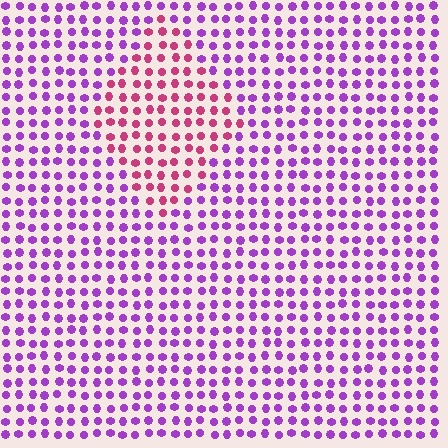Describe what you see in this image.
The image is filled with small purple elements in a uniform arrangement. A diamond-shaped region is visible where the elements are tinted to a slightly different hue, forming a subtle color boundary.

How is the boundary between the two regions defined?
The boundary is defined purely by a slight shift in hue (about 48 degrees). Spacing, size, and orientation are identical on both sides.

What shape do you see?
I see a diamond.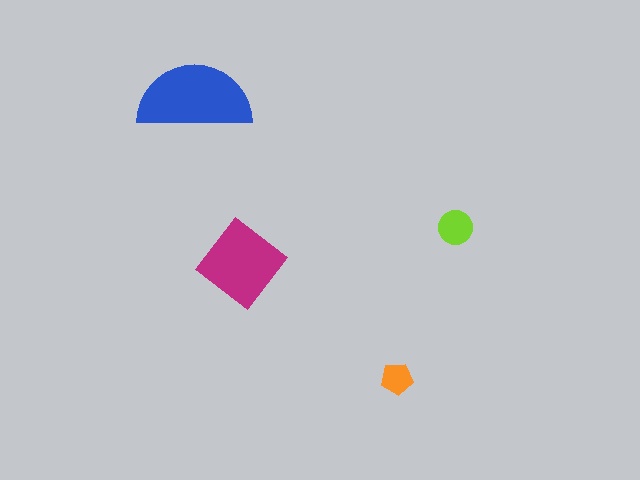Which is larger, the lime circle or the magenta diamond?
The magenta diamond.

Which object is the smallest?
The orange pentagon.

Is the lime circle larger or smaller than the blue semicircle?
Smaller.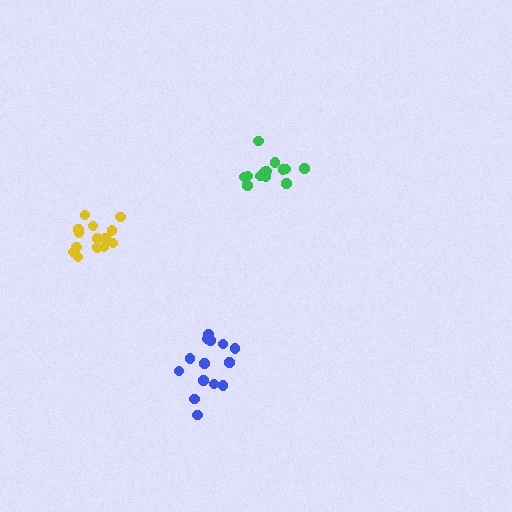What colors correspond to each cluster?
The clusters are colored: green, blue, yellow.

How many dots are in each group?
Group 1: 13 dots, Group 2: 14 dots, Group 3: 14 dots (41 total).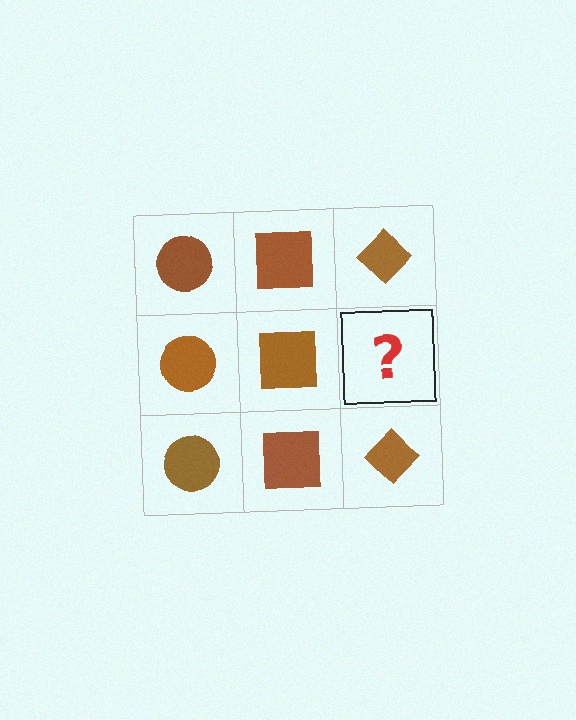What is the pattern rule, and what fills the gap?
The rule is that each column has a consistent shape. The gap should be filled with a brown diamond.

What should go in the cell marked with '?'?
The missing cell should contain a brown diamond.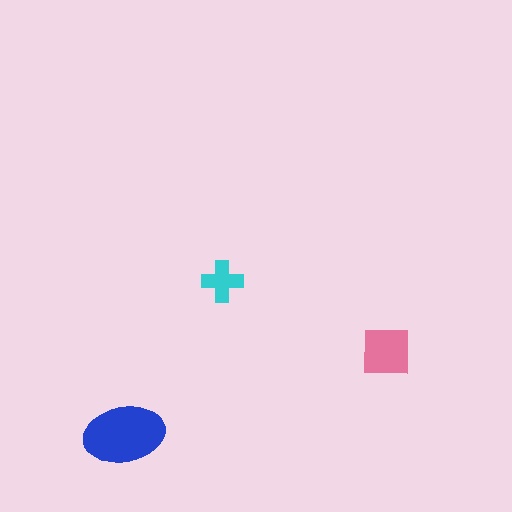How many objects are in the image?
There are 3 objects in the image.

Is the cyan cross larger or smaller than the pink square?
Smaller.